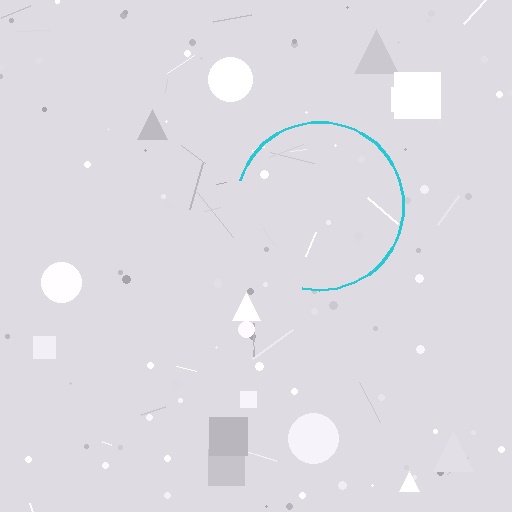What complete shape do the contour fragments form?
The contour fragments form a circle.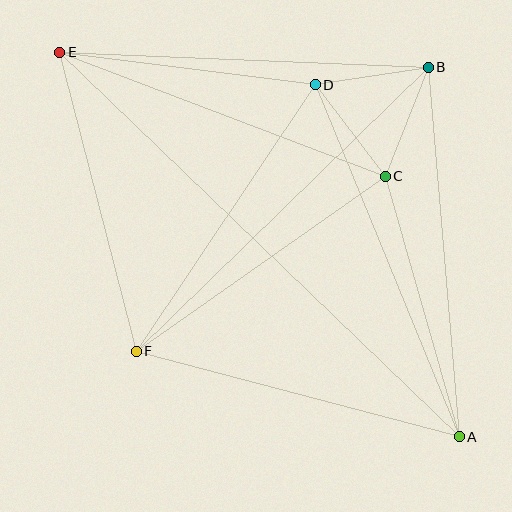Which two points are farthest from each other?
Points A and E are farthest from each other.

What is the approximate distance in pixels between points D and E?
The distance between D and E is approximately 257 pixels.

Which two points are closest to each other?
Points B and D are closest to each other.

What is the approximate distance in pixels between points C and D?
The distance between C and D is approximately 115 pixels.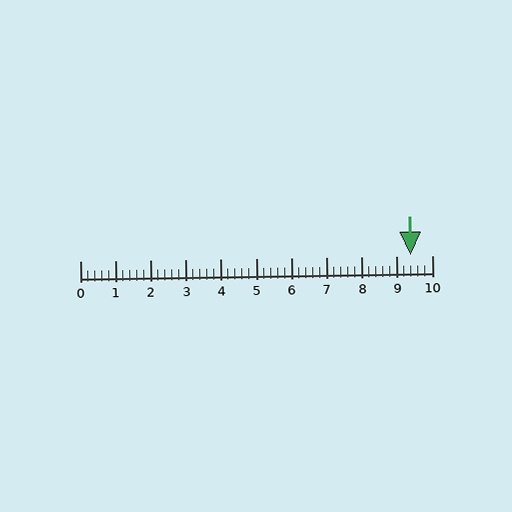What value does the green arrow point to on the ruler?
The green arrow points to approximately 9.4.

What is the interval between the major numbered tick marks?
The major tick marks are spaced 1 units apart.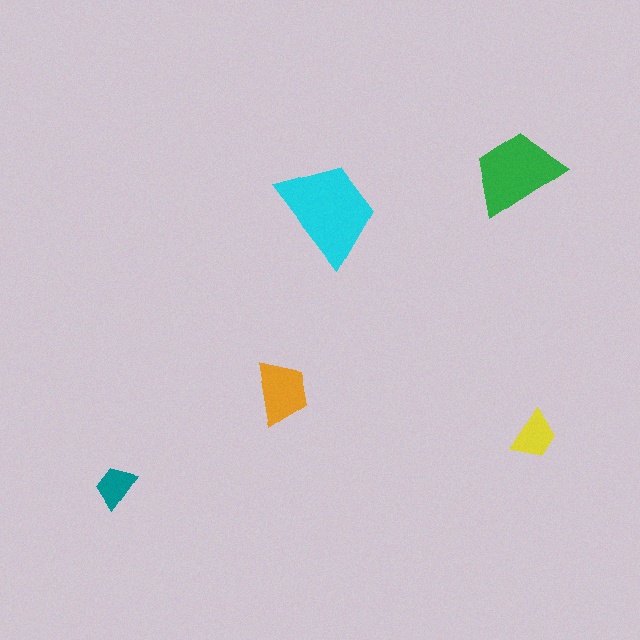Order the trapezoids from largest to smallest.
the cyan one, the green one, the orange one, the yellow one, the teal one.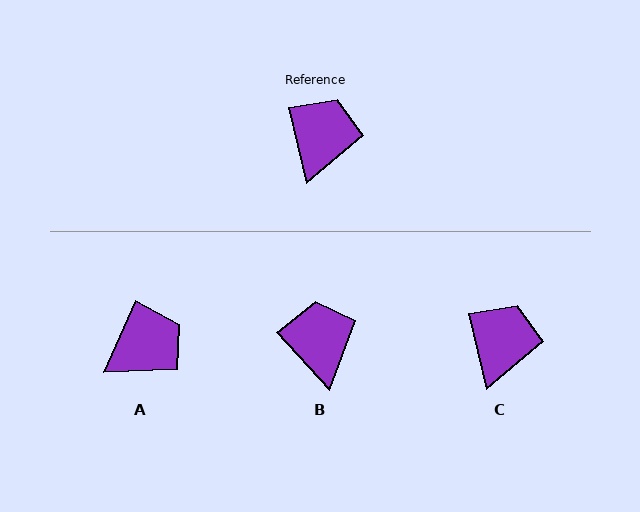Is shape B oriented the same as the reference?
No, it is off by about 29 degrees.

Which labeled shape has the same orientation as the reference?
C.